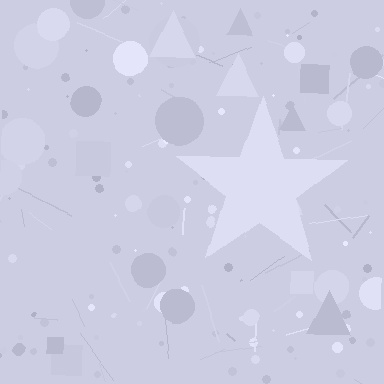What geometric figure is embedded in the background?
A star is embedded in the background.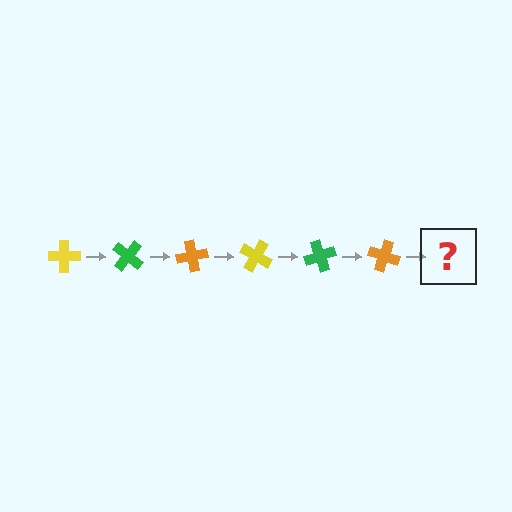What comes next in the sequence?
The next element should be a yellow cross, rotated 240 degrees from the start.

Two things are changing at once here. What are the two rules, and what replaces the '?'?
The two rules are that it rotates 40 degrees each step and the color cycles through yellow, green, and orange. The '?' should be a yellow cross, rotated 240 degrees from the start.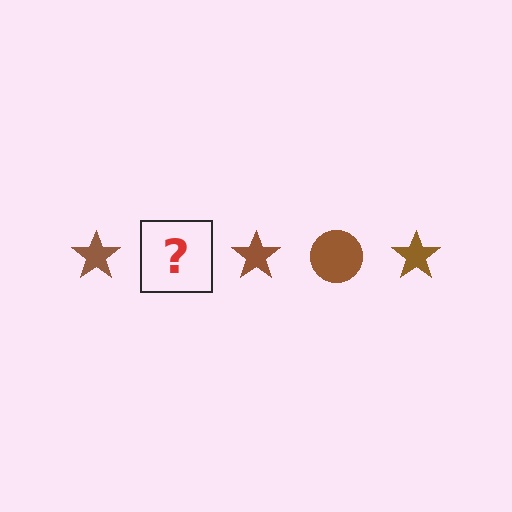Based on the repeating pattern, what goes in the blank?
The blank should be a brown circle.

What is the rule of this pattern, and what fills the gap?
The rule is that the pattern cycles through star, circle shapes in brown. The gap should be filled with a brown circle.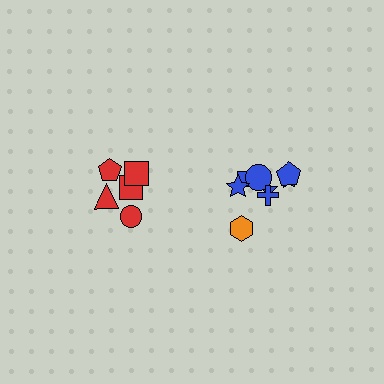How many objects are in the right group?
There are 8 objects.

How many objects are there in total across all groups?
There are 13 objects.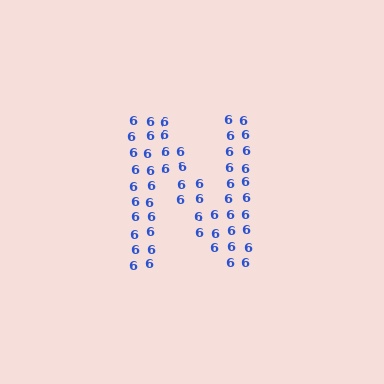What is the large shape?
The large shape is the letter N.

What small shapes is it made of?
It is made of small digit 6's.